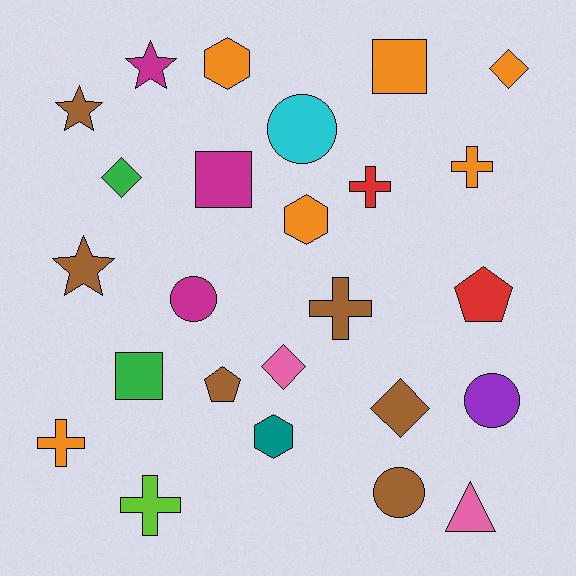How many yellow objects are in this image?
There are no yellow objects.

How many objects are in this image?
There are 25 objects.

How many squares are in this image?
There are 3 squares.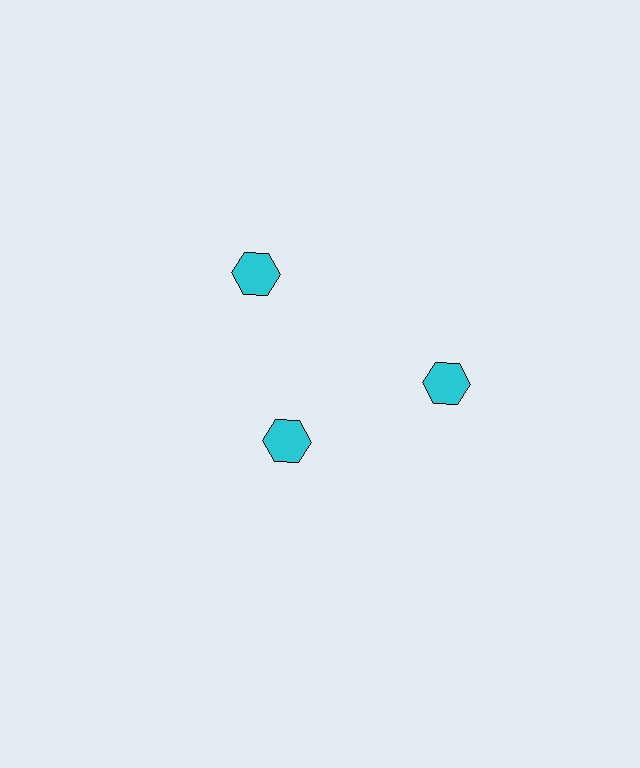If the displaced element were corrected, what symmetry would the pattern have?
It would have 3-fold rotational symmetry — the pattern would map onto itself every 120 degrees.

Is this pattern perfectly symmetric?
No. The 3 cyan hexagons are arranged in a ring, but one element near the 7 o'clock position is pulled inward toward the center, breaking the 3-fold rotational symmetry.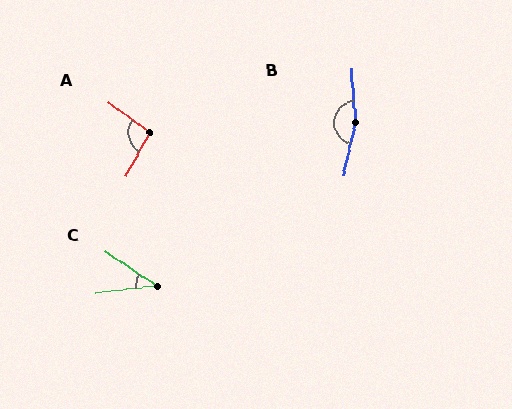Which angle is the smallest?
C, at approximately 41 degrees.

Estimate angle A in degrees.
Approximately 97 degrees.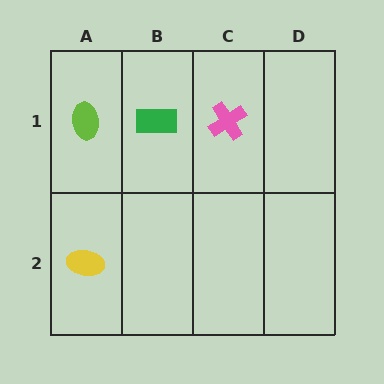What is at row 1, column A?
A lime ellipse.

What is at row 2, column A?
A yellow ellipse.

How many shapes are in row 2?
1 shape.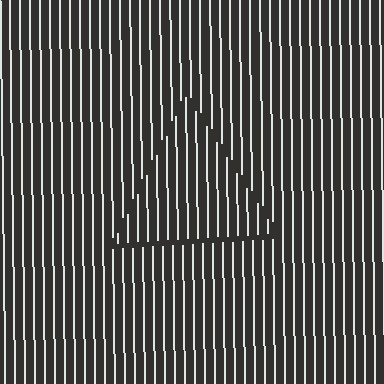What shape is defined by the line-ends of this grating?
An illusory triangle. The interior of the shape contains the same grating, shifted by half a period — the contour is defined by the phase discontinuity where line-ends from the inner and outer gratings abut.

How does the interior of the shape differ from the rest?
The interior of the shape contains the same grating, shifted by half a period — the contour is defined by the phase discontinuity where line-ends from the inner and outer gratings abut.